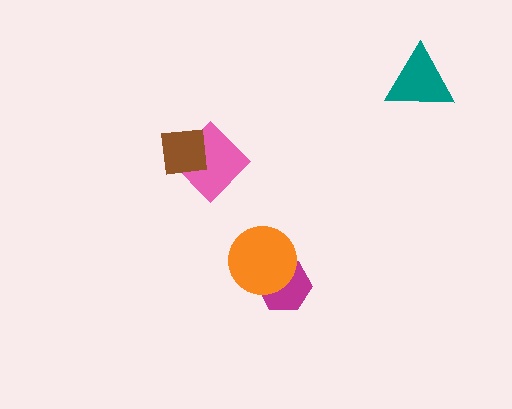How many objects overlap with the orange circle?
1 object overlaps with the orange circle.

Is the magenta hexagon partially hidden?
Yes, it is partially covered by another shape.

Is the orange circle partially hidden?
No, no other shape covers it.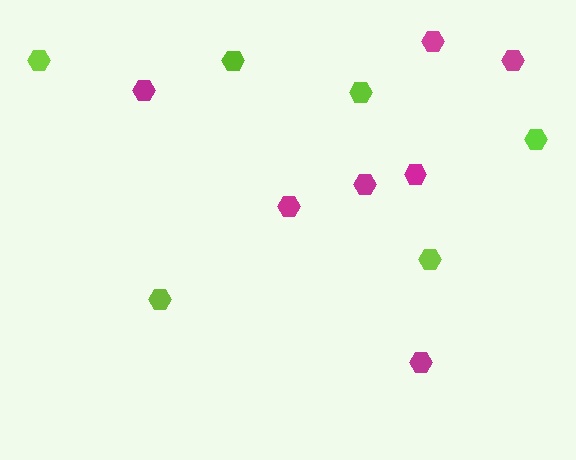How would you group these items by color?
There are 2 groups: one group of magenta hexagons (7) and one group of lime hexagons (6).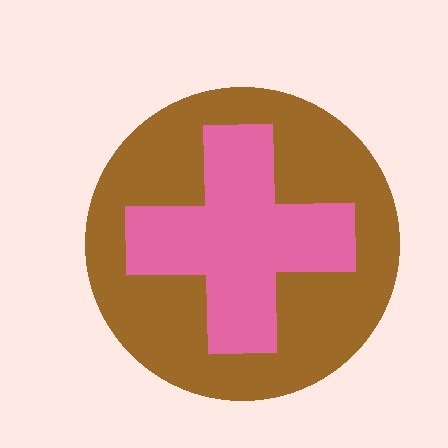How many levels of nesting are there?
2.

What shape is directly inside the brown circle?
The pink cross.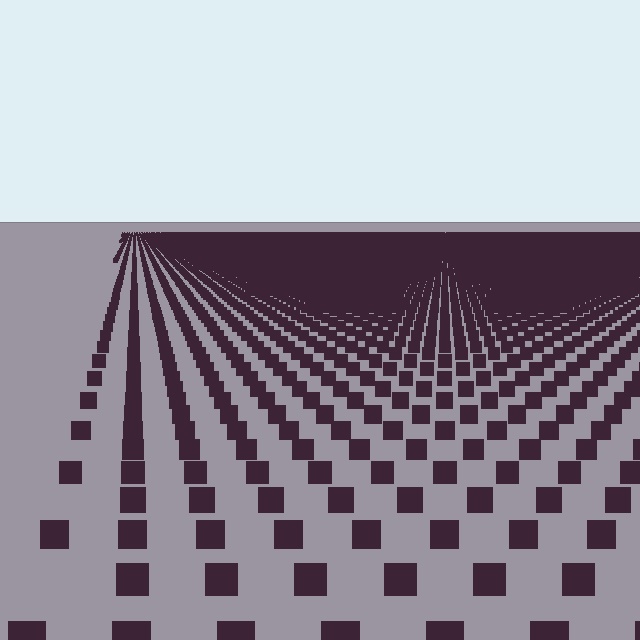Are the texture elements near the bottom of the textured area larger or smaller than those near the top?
Larger. Near the bottom, elements are closer to the viewer and appear at a bigger on-screen size.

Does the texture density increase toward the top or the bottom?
Density increases toward the top.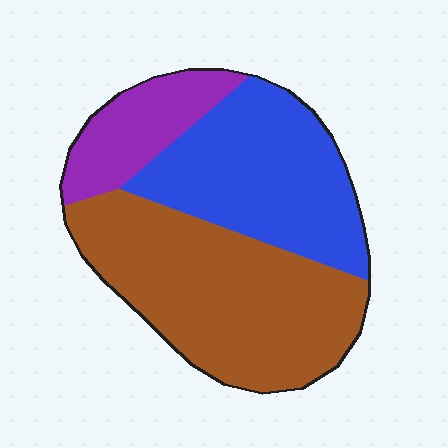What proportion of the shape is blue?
Blue takes up between a third and a half of the shape.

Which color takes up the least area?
Purple, at roughly 15%.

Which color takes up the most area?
Brown, at roughly 50%.